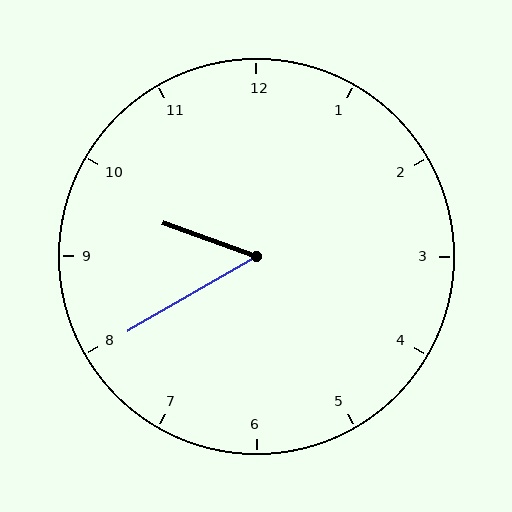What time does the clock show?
9:40.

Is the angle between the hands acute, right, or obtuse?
It is acute.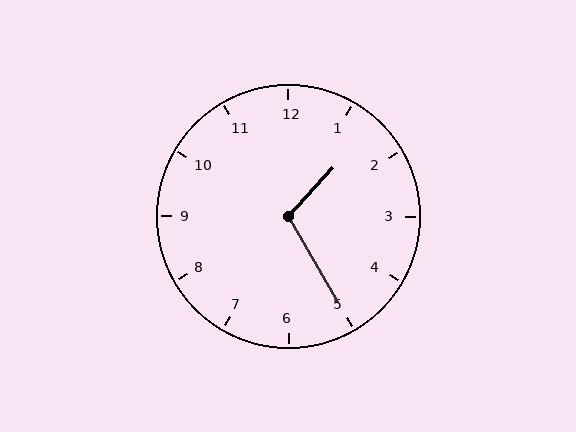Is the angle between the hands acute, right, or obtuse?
It is obtuse.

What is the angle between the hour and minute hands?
Approximately 108 degrees.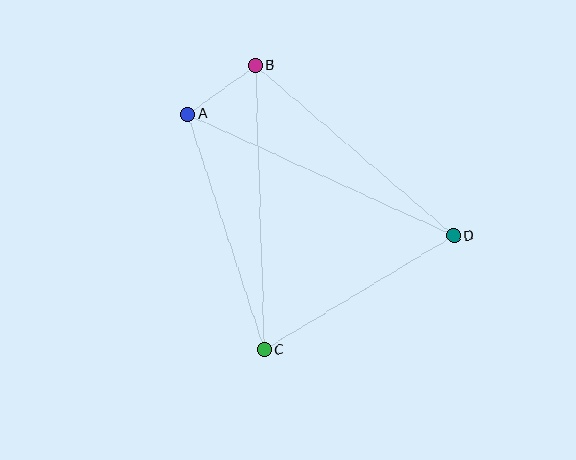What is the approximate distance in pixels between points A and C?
The distance between A and C is approximately 248 pixels.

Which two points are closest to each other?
Points A and B are closest to each other.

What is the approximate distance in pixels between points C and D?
The distance between C and D is approximately 221 pixels.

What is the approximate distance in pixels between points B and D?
The distance between B and D is approximately 261 pixels.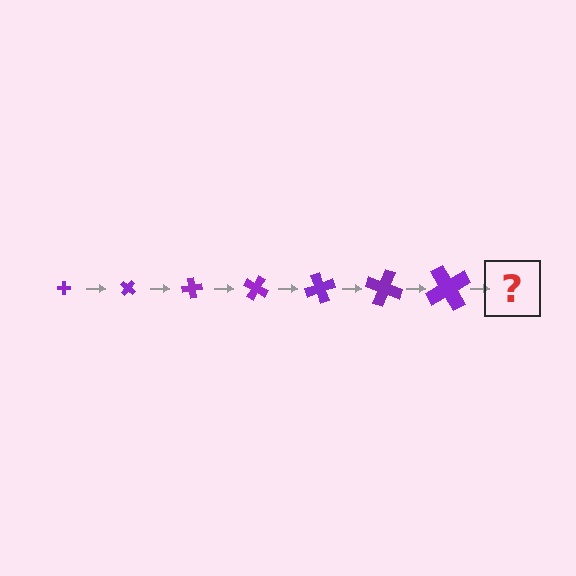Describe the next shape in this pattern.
It should be a cross, larger than the previous one and rotated 280 degrees from the start.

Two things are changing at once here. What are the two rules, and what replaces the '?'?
The two rules are that the cross grows larger each step and it rotates 40 degrees each step. The '?' should be a cross, larger than the previous one and rotated 280 degrees from the start.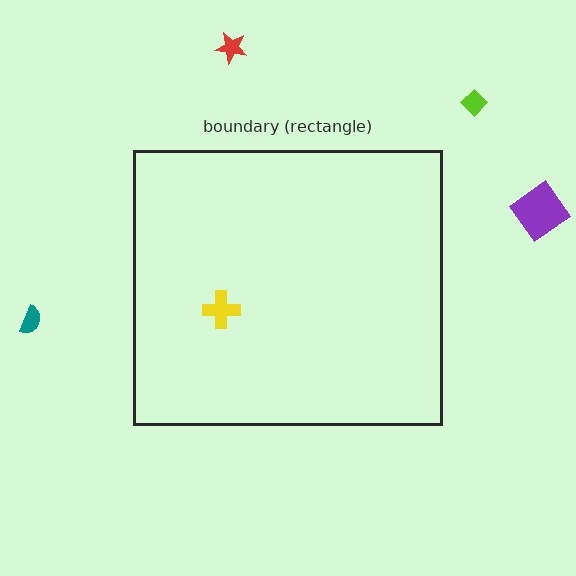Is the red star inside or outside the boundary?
Outside.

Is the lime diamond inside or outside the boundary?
Outside.